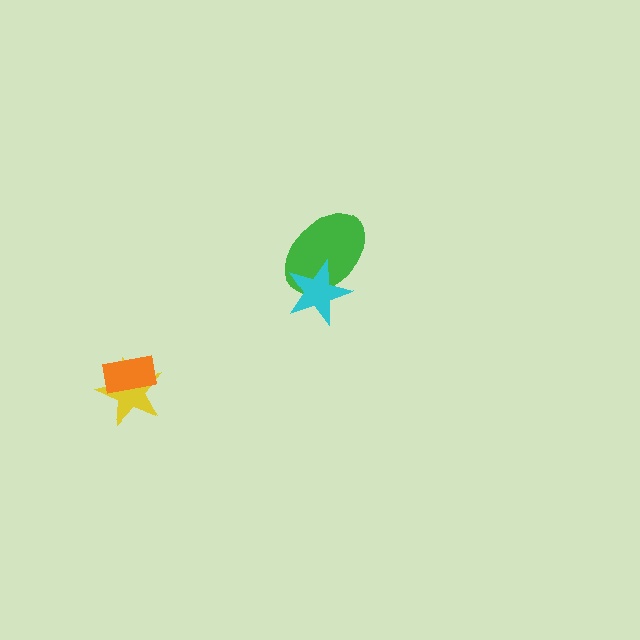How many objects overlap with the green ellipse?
1 object overlaps with the green ellipse.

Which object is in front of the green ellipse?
The cyan star is in front of the green ellipse.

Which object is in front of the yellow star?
The orange rectangle is in front of the yellow star.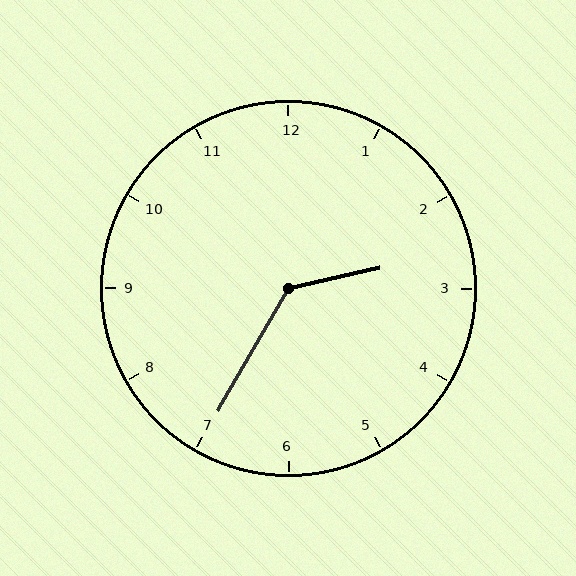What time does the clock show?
2:35.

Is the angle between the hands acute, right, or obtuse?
It is obtuse.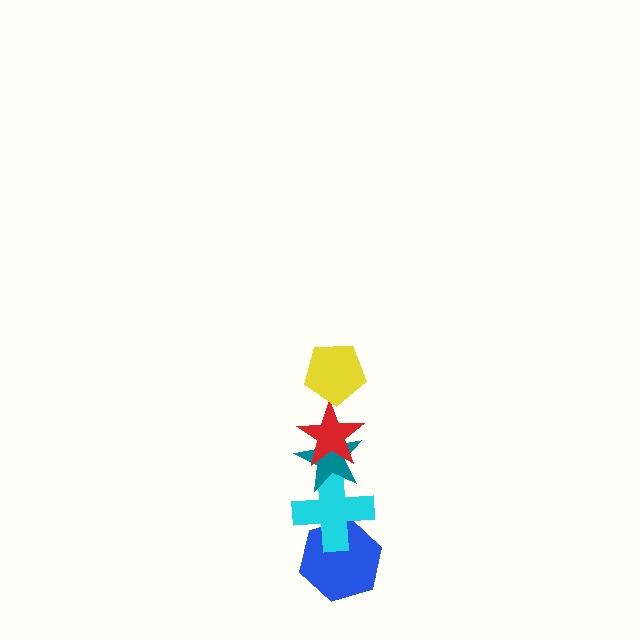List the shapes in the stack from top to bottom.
From top to bottom: the yellow pentagon, the red star, the teal star, the cyan cross, the blue hexagon.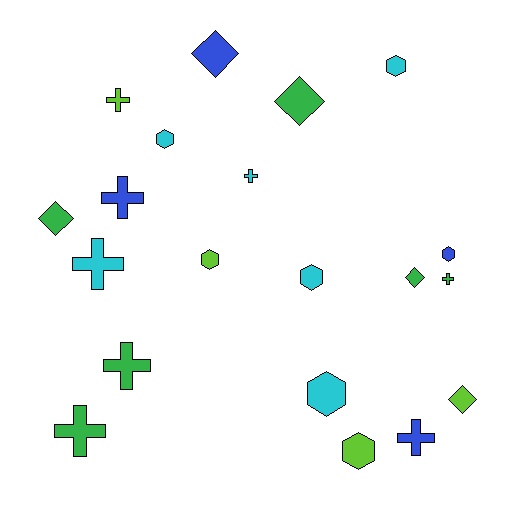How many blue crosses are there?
There are 2 blue crosses.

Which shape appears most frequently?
Cross, with 8 objects.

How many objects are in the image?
There are 20 objects.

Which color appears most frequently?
Green, with 6 objects.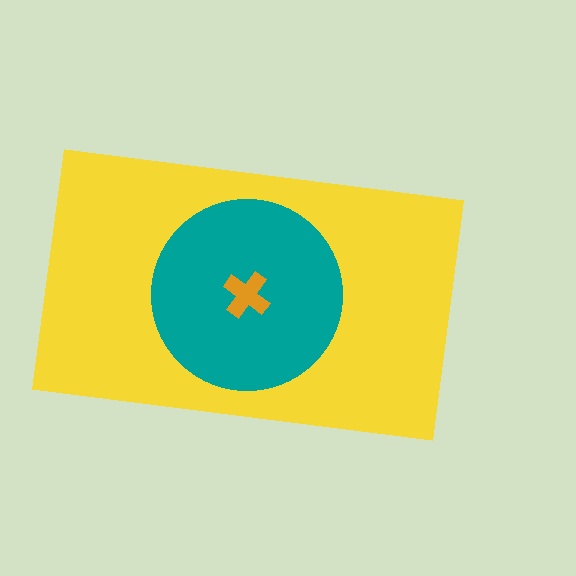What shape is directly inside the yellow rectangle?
The teal circle.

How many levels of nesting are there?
3.